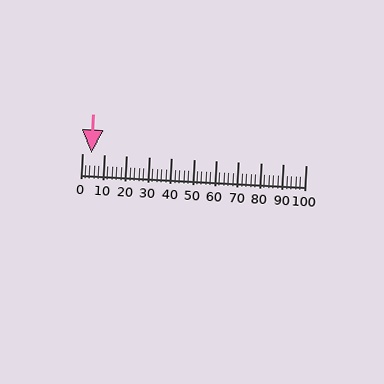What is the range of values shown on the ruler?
The ruler shows values from 0 to 100.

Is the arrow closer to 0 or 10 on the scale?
The arrow is closer to 0.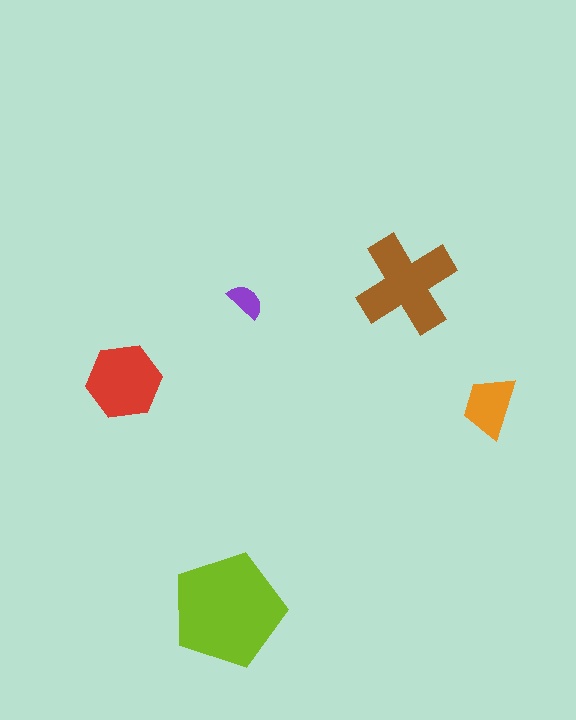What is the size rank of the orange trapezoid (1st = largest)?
4th.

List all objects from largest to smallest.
The lime pentagon, the brown cross, the red hexagon, the orange trapezoid, the purple semicircle.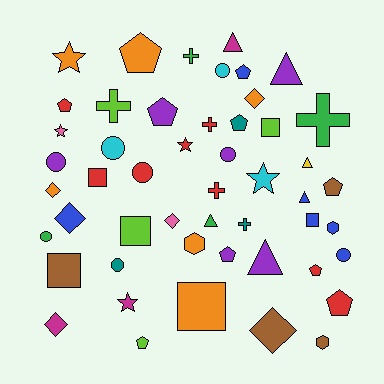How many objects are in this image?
There are 50 objects.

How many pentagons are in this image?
There are 10 pentagons.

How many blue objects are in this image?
There are 6 blue objects.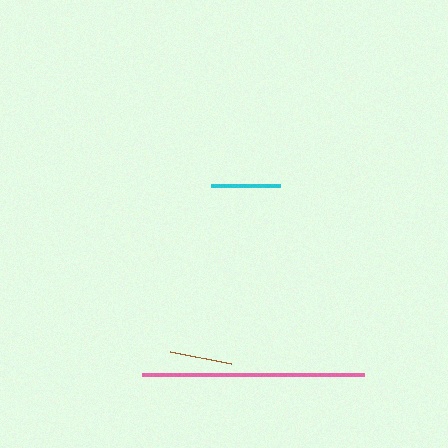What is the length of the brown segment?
The brown segment is approximately 63 pixels long.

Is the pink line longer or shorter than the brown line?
The pink line is longer than the brown line.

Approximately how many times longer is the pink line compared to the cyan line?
The pink line is approximately 3.2 times the length of the cyan line.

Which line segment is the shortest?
The brown line is the shortest at approximately 63 pixels.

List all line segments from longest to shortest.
From longest to shortest: pink, cyan, brown.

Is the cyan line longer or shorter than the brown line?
The cyan line is longer than the brown line.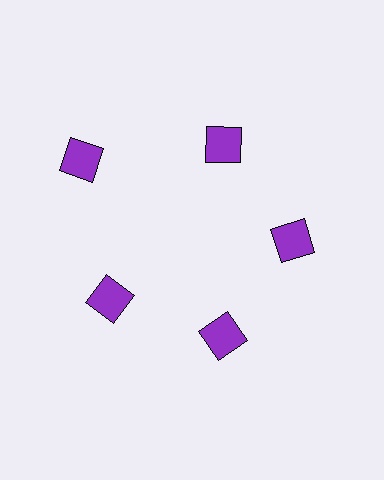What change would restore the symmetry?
The symmetry would be restored by moving it inward, back onto the ring so that all 5 squares sit at equal angles and equal distance from the center.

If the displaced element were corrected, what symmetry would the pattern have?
It would have 5-fold rotational symmetry — the pattern would map onto itself every 72 degrees.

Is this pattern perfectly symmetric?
No. The 5 purple squares are arranged in a ring, but one element near the 10 o'clock position is pushed outward from the center, breaking the 5-fold rotational symmetry.